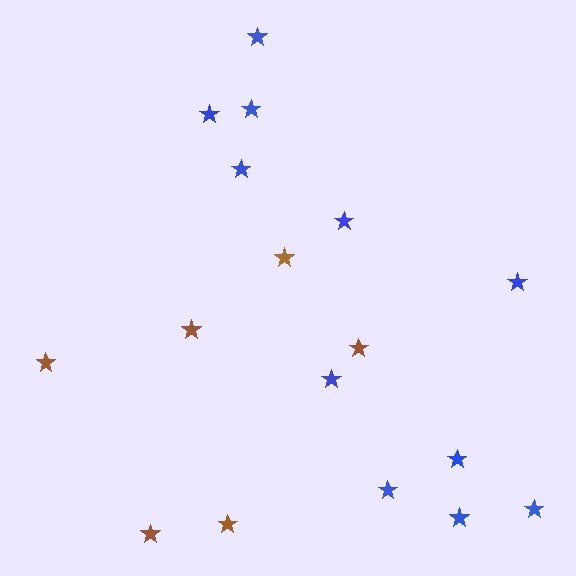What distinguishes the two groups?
There are 2 groups: one group of brown stars (6) and one group of blue stars (11).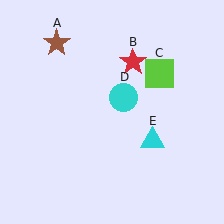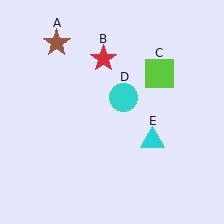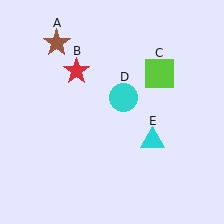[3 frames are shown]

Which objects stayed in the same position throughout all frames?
Brown star (object A) and lime square (object C) and cyan circle (object D) and cyan triangle (object E) remained stationary.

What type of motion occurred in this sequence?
The red star (object B) rotated counterclockwise around the center of the scene.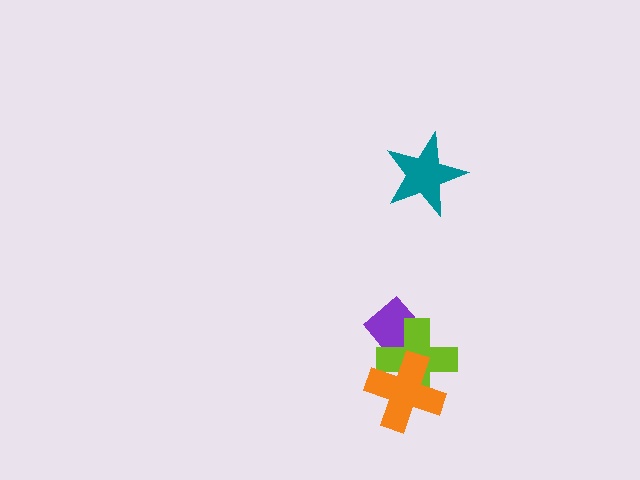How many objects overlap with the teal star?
0 objects overlap with the teal star.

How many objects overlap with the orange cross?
1 object overlaps with the orange cross.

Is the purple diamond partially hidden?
Yes, it is partially covered by another shape.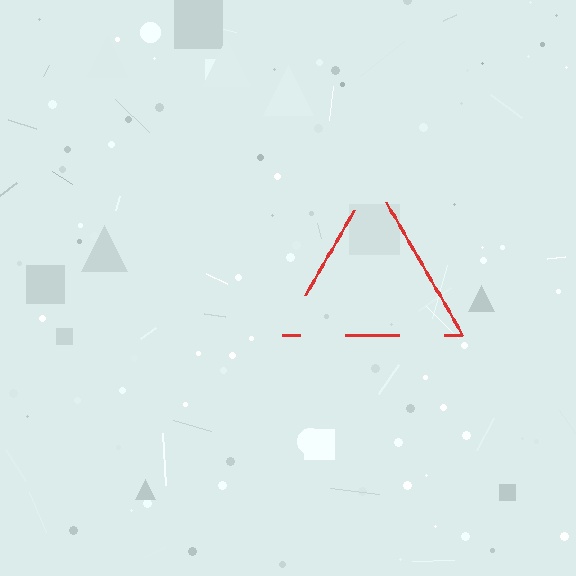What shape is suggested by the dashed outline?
The dashed outline suggests a triangle.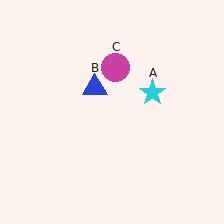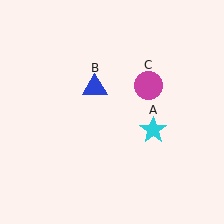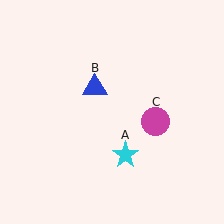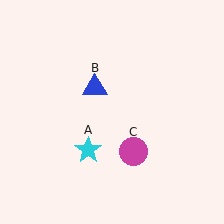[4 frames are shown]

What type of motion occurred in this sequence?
The cyan star (object A), magenta circle (object C) rotated clockwise around the center of the scene.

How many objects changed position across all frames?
2 objects changed position: cyan star (object A), magenta circle (object C).